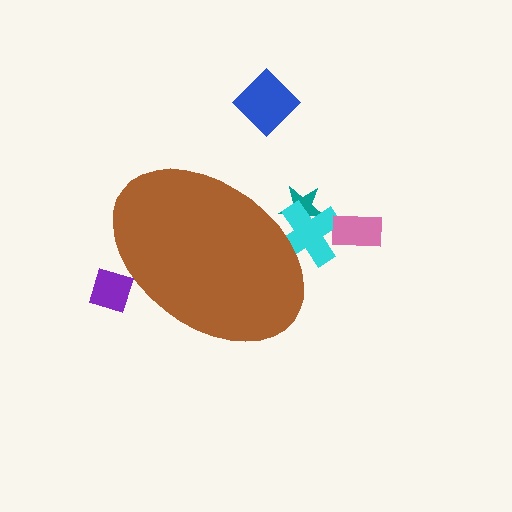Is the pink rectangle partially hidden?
No, the pink rectangle is fully visible.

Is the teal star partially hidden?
Yes, the teal star is partially hidden behind the brown ellipse.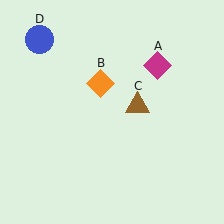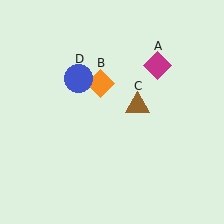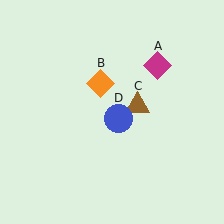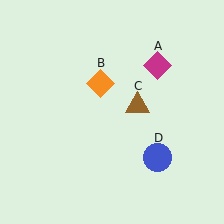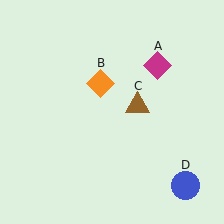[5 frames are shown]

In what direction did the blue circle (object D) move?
The blue circle (object D) moved down and to the right.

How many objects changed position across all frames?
1 object changed position: blue circle (object D).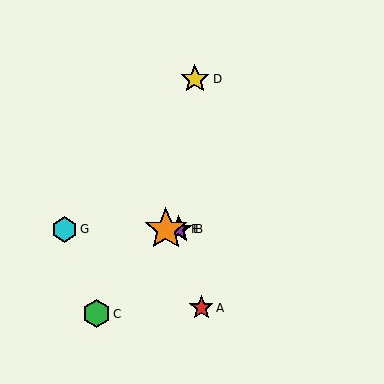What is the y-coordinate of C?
Object C is at y≈314.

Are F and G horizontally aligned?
Yes, both are at y≈229.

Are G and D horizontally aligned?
No, G is at y≈229 and D is at y≈79.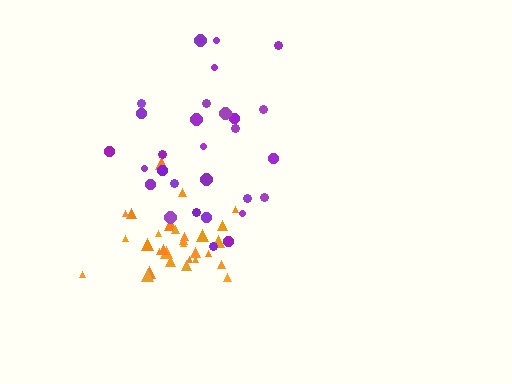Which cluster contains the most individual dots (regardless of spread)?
Orange (31).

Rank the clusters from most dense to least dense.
orange, purple.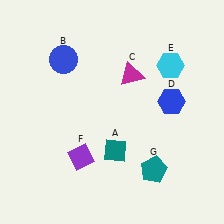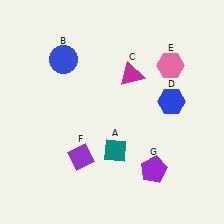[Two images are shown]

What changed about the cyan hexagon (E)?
In Image 1, E is cyan. In Image 2, it changed to pink.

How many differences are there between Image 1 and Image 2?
There are 2 differences between the two images.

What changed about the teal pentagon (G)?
In Image 1, G is teal. In Image 2, it changed to purple.